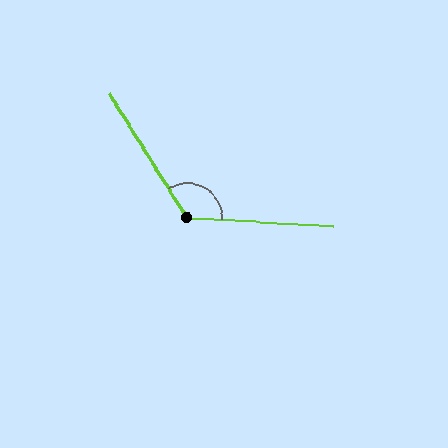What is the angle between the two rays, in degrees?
Approximately 125 degrees.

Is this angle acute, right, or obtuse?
It is obtuse.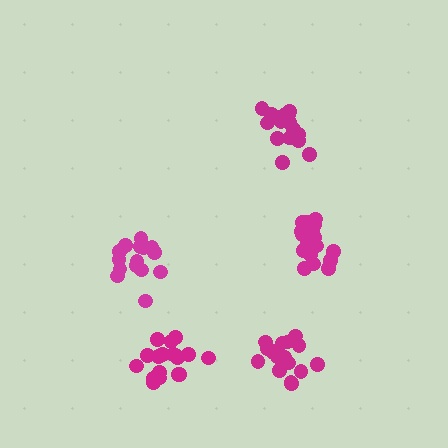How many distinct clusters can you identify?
There are 5 distinct clusters.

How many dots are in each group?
Group 1: 20 dots, Group 2: 17 dots, Group 3: 15 dots, Group 4: 19 dots, Group 5: 18 dots (89 total).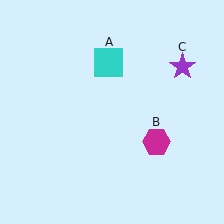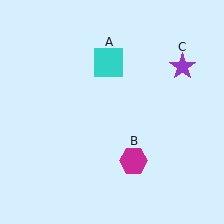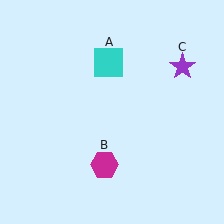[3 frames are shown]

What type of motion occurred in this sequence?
The magenta hexagon (object B) rotated clockwise around the center of the scene.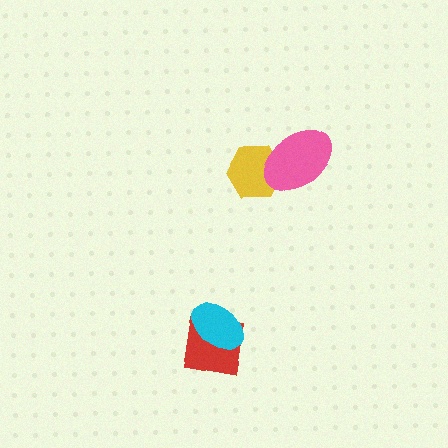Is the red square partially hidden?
Yes, it is partially covered by another shape.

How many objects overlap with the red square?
1 object overlaps with the red square.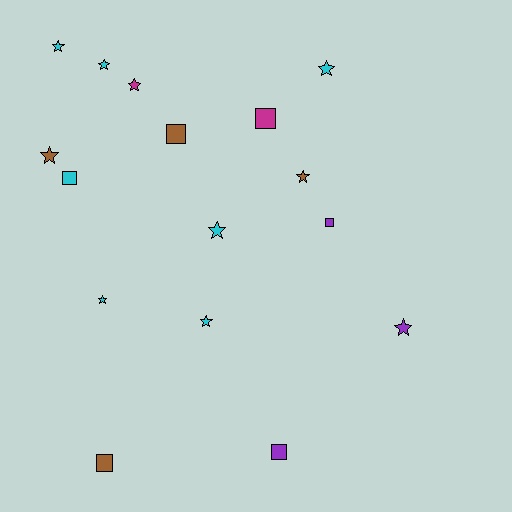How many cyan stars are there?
There are 6 cyan stars.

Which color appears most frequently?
Cyan, with 7 objects.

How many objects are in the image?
There are 16 objects.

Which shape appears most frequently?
Star, with 10 objects.